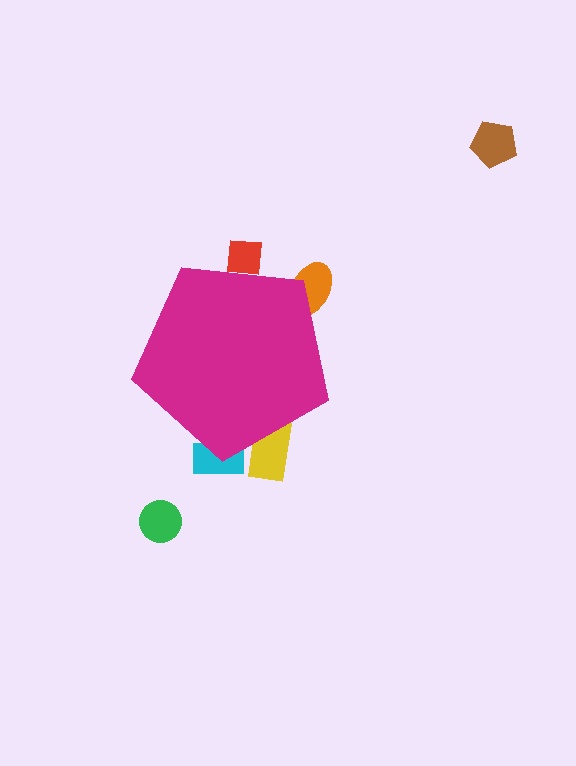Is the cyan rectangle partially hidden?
Yes, the cyan rectangle is partially hidden behind the magenta pentagon.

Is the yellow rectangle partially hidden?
Yes, the yellow rectangle is partially hidden behind the magenta pentagon.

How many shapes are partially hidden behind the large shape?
4 shapes are partially hidden.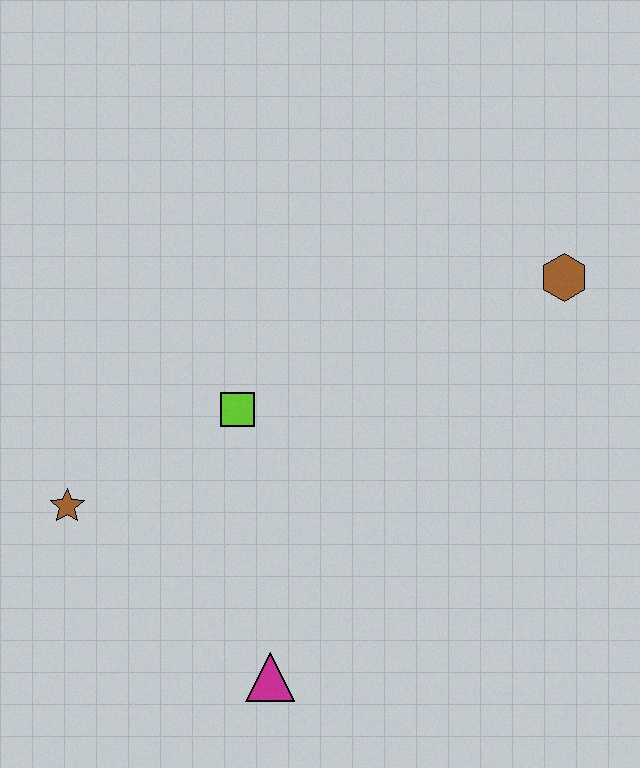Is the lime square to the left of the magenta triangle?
Yes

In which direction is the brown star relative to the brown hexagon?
The brown star is to the left of the brown hexagon.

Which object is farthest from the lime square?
The brown hexagon is farthest from the lime square.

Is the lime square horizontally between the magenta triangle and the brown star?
Yes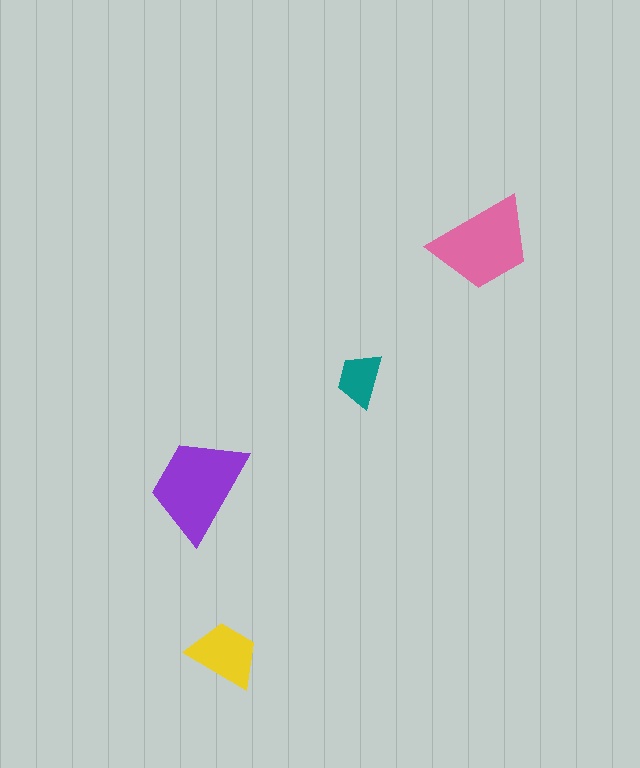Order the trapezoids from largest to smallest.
the purple one, the pink one, the yellow one, the teal one.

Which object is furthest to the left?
The purple trapezoid is leftmost.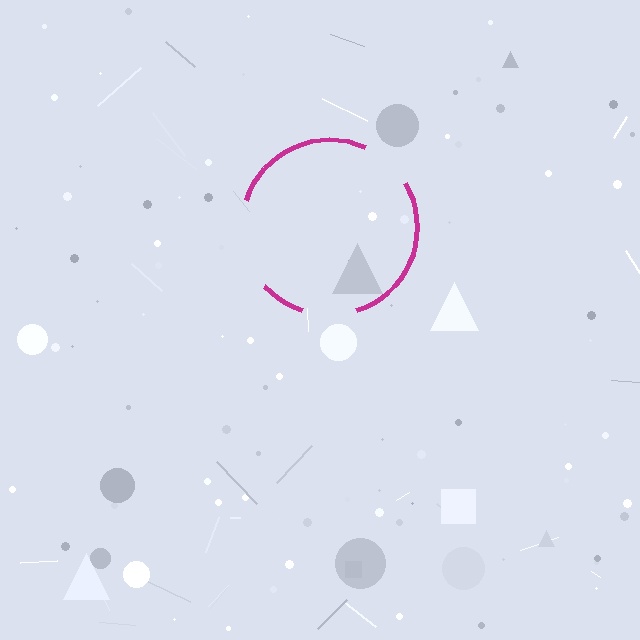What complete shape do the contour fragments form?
The contour fragments form a circle.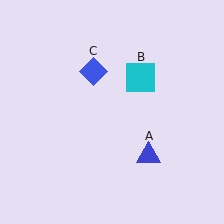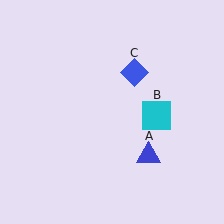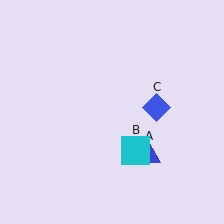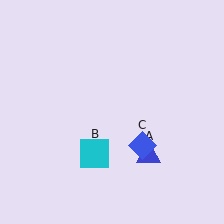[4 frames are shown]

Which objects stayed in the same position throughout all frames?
Blue triangle (object A) remained stationary.